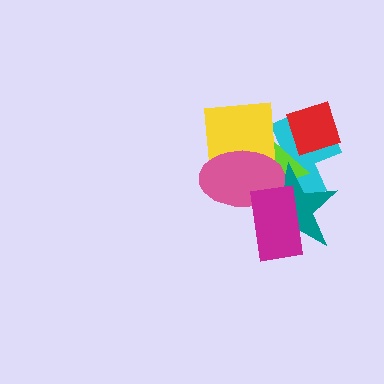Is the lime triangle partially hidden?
Yes, it is partially covered by another shape.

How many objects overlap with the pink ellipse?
5 objects overlap with the pink ellipse.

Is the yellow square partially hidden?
Yes, it is partially covered by another shape.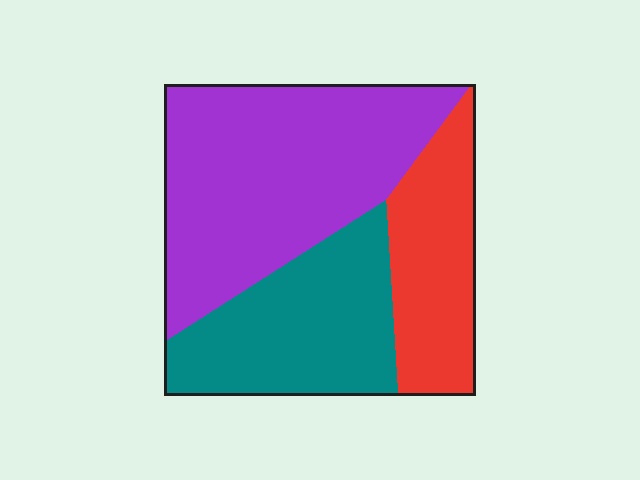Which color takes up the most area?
Purple, at roughly 50%.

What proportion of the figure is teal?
Teal takes up between a sixth and a third of the figure.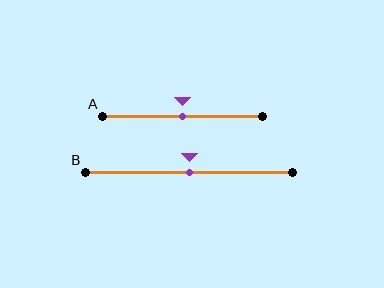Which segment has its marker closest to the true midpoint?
Segment A has its marker closest to the true midpoint.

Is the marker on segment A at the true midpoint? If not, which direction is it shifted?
Yes, the marker on segment A is at the true midpoint.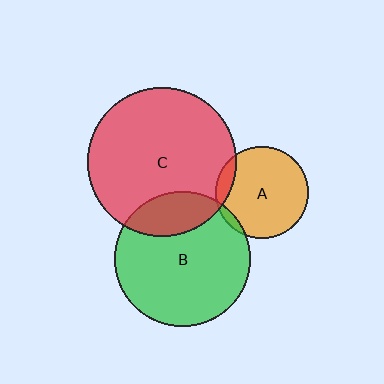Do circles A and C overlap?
Yes.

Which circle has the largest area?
Circle C (red).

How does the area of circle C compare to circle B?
Approximately 1.2 times.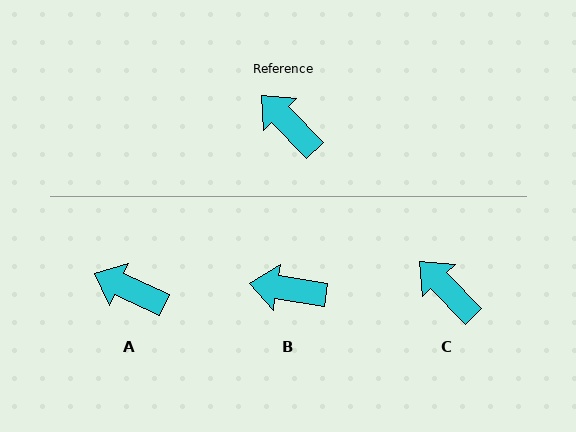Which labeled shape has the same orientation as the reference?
C.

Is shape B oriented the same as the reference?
No, it is off by about 37 degrees.